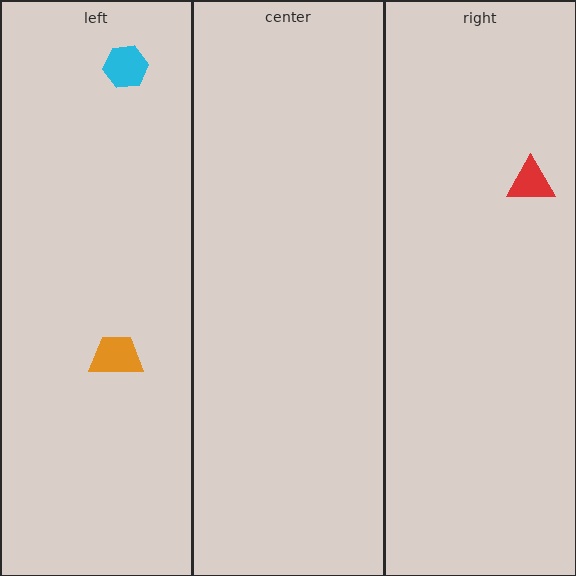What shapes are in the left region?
The orange trapezoid, the cyan hexagon.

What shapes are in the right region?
The red triangle.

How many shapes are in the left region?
2.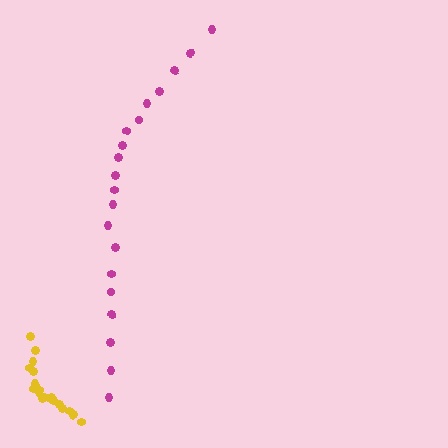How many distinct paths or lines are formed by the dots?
There are 2 distinct paths.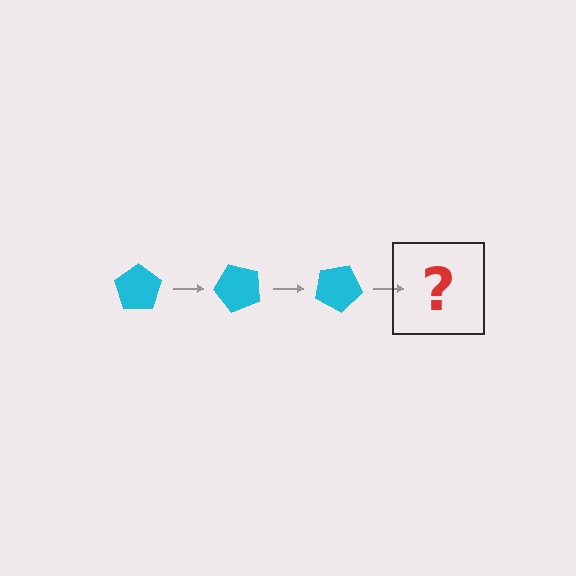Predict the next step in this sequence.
The next step is a cyan pentagon rotated 150 degrees.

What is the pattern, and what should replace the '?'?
The pattern is that the pentagon rotates 50 degrees each step. The '?' should be a cyan pentagon rotated 150 degrees.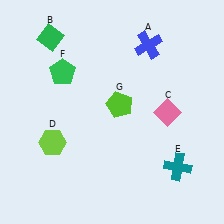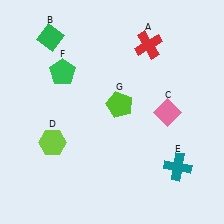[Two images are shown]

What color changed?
The cross (A) changed from blue in Image 1 to red in Image 2.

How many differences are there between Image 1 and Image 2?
There is 1 difference between the two images.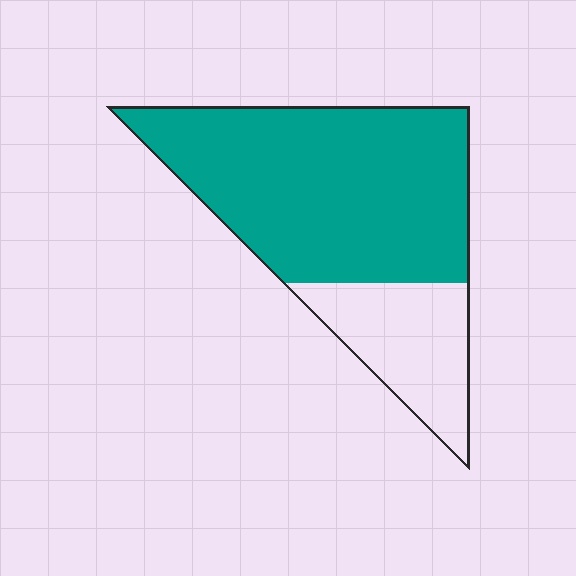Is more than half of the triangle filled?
Yes.